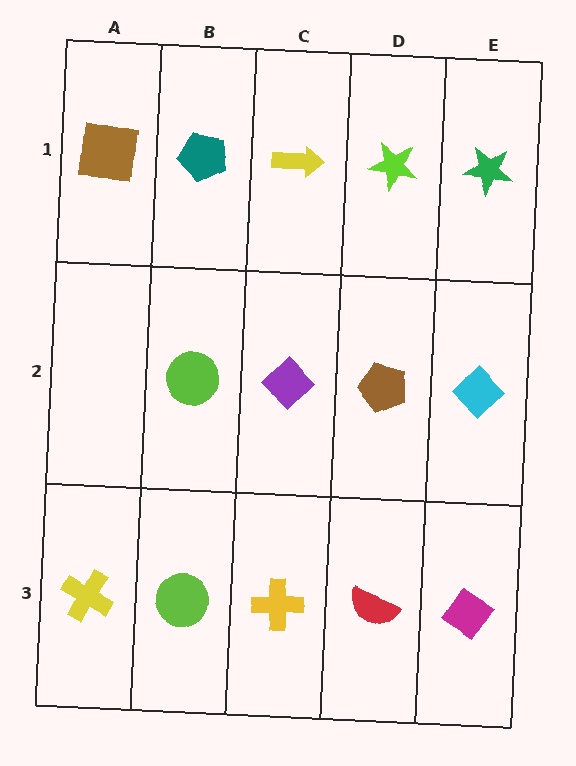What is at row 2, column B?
A lime circle.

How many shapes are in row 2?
4 shapes.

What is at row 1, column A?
A brown square.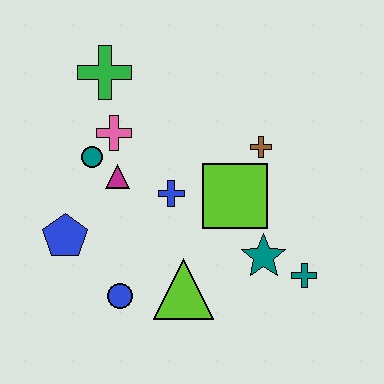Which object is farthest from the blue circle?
The green cross is farthest from the blue circle.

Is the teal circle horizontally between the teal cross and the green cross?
No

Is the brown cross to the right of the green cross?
Yes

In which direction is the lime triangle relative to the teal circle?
The lime triangle is below the teal circle.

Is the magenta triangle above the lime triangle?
Yes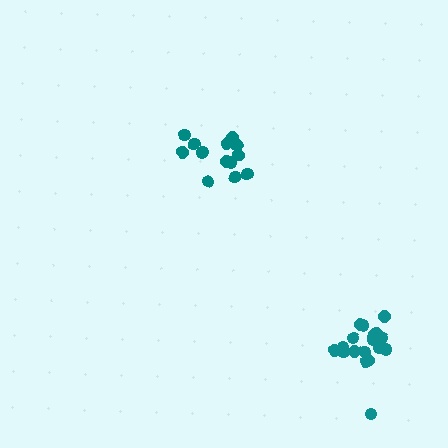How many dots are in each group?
Group 1: 14 dots, Group 2: 19 dots (33 total).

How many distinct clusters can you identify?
There are 2 distinct clusters.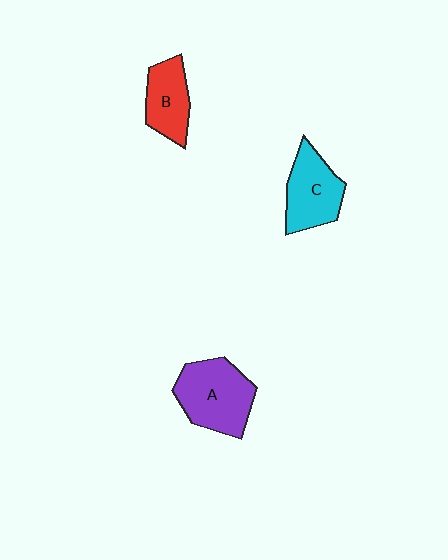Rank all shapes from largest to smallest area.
From largest to smallest: A (purple), C (cyan), B (red).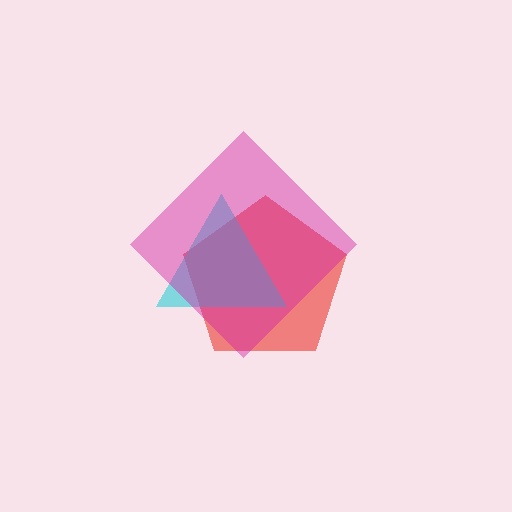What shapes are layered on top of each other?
The layered shapes are: a red pentagon, a cyan triangle, a magenta diamond.